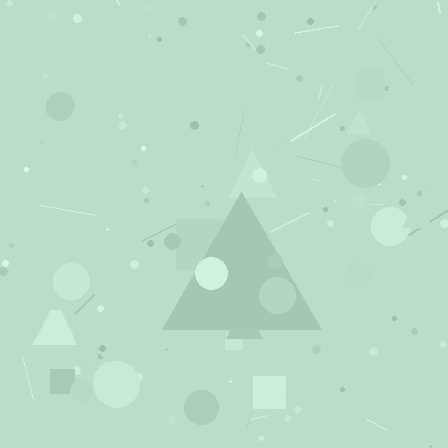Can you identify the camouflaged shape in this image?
The camouflaged shape is a triangle.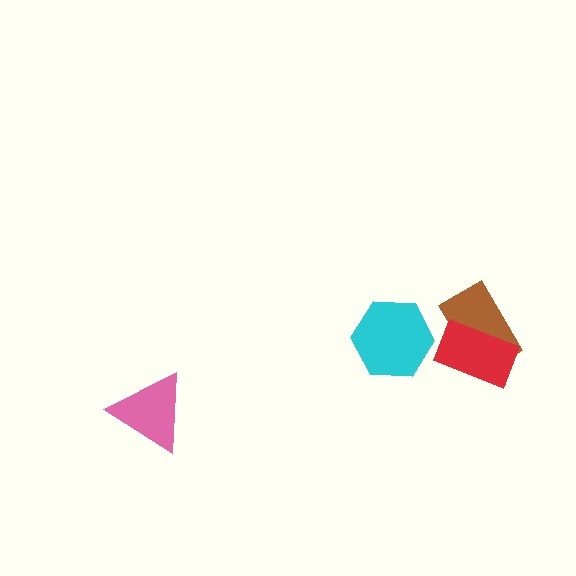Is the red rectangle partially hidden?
No, no other shape covers it.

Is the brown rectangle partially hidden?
Yes, it is partially covered by another shape.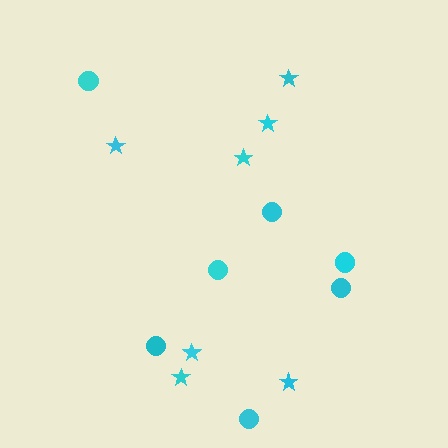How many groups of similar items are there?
There are 2 groups: one group of stars (7) and one group of circles (7).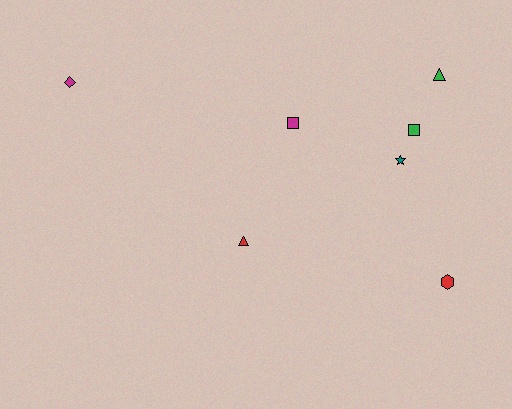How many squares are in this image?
There are 2 squares.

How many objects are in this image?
There are 7 objects.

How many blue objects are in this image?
There are no blue objects.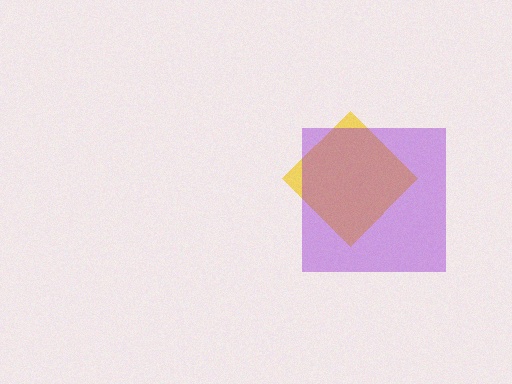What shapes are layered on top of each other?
The layered shapes are: a yellow diamond, a purple square.